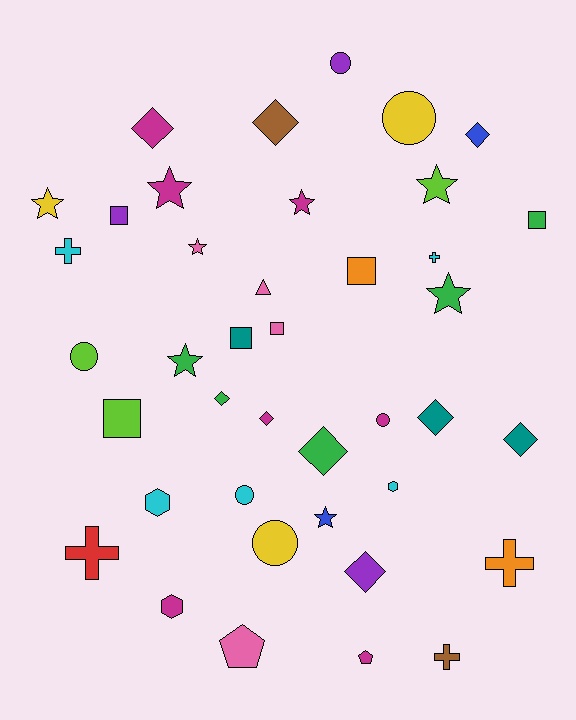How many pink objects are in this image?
There are 4 pink objects.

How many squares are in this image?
There are 6 squares.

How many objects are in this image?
There are 40 objects.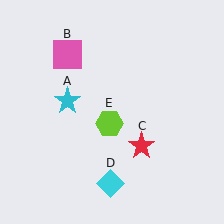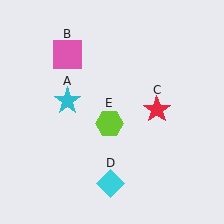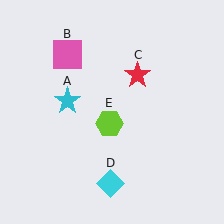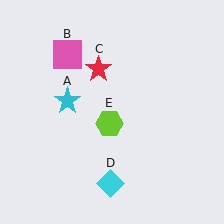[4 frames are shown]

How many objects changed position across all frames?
1 object changed position: red star (object C).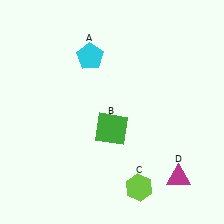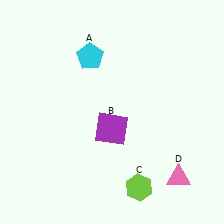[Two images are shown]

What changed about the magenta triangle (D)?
In Image 1, D is magenta. In Image 2, it changed to pink.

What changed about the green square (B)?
In Image 1, B is green. In Image 2, it changed to purple.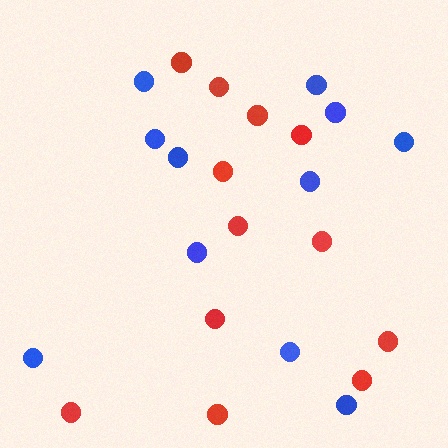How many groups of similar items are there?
There are 2 groups: one group of red circles (12) and one group of blue circles (11).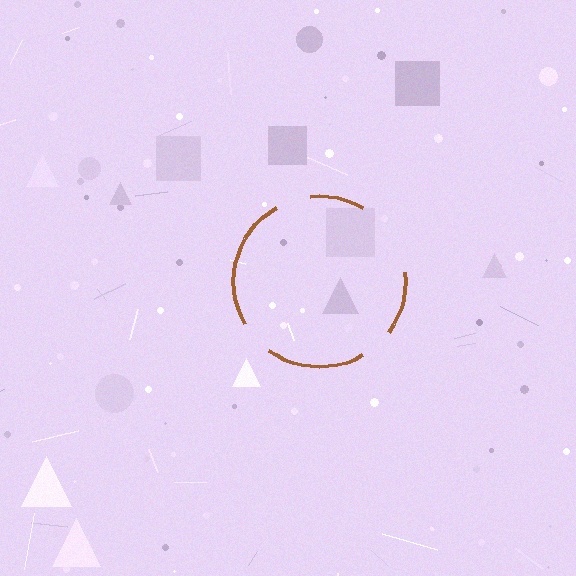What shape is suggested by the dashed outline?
The dashed outline suggests a circle.